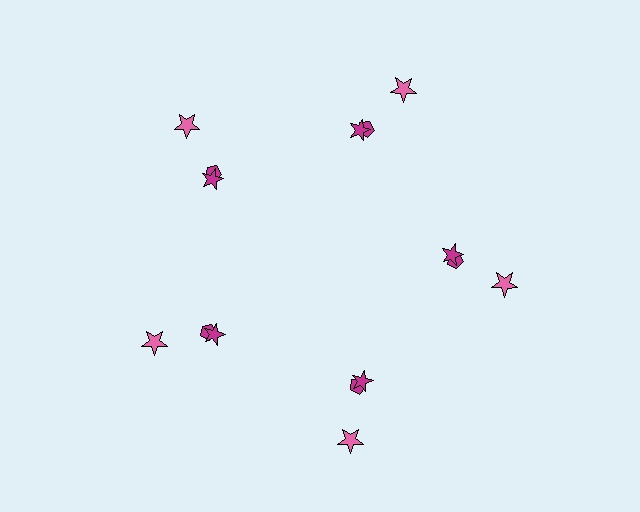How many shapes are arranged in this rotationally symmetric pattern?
There are 15 shapes, arranged in 5 groups of 3.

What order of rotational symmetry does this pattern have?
This pattern has 5-fold rotational symmetry.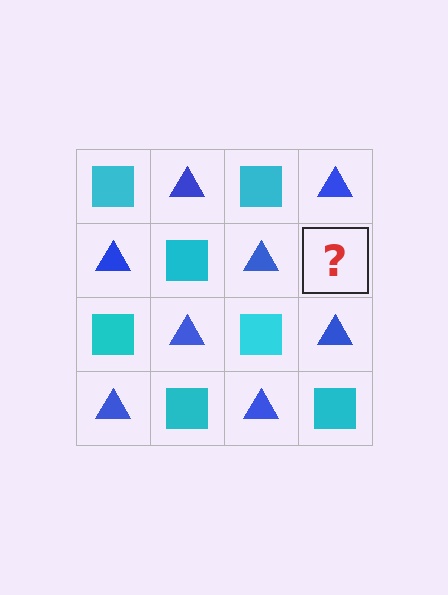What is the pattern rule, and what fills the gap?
The rule is that it alternates cyan square and blue triangle in a checkerboard pattern. The gap should be filled with a cyan square.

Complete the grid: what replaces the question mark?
The question mark should be replaced with a cyan square.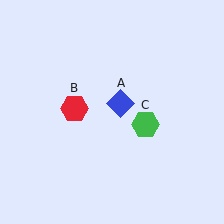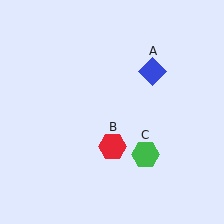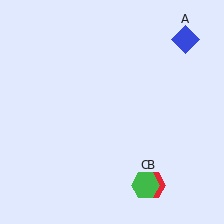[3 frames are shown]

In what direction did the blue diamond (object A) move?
The blue diamond (object A) moved up and to the right.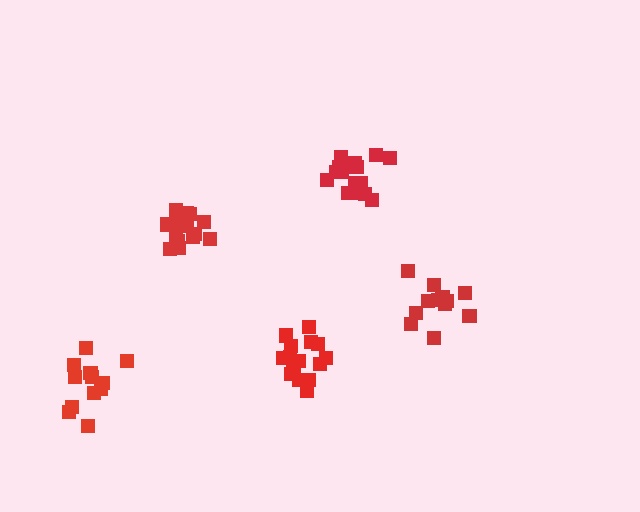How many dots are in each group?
Group 1: 13 dots, Group 2: 12 dots, Group 3: 18 dots, Group 4: 17 dots, Group 5: 16 dots (76 total).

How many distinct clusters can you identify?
There are 5 distinct clusters.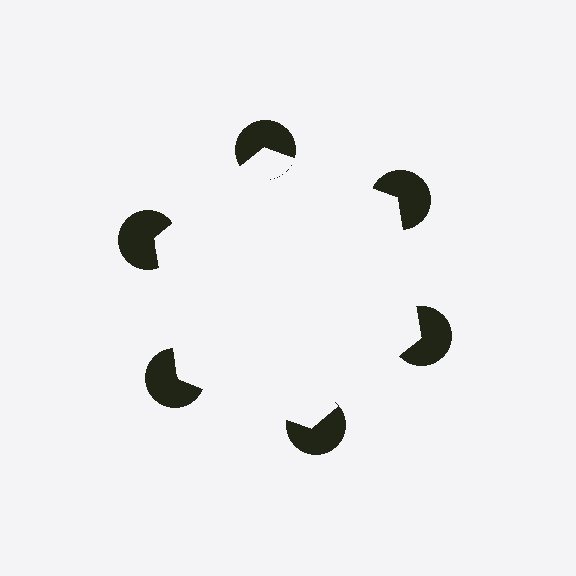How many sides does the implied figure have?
6 sides.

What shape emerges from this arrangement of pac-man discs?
An illusory hexagon — its edges are inferred from the aligned wedge cuts in the pac-man discs, not physically drawn.